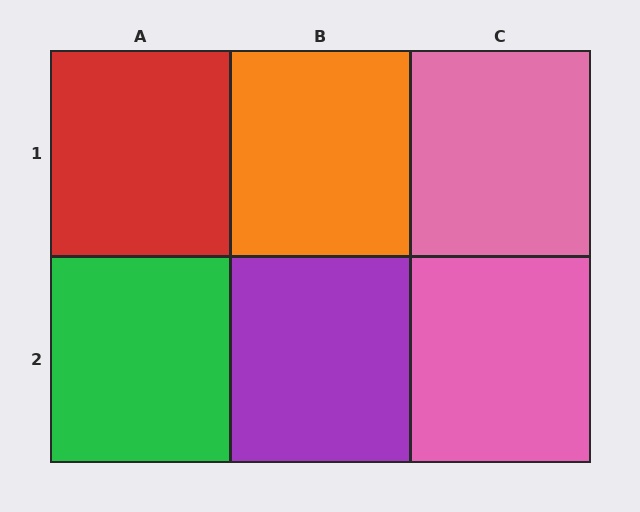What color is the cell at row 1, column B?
Orange.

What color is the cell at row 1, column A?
Red.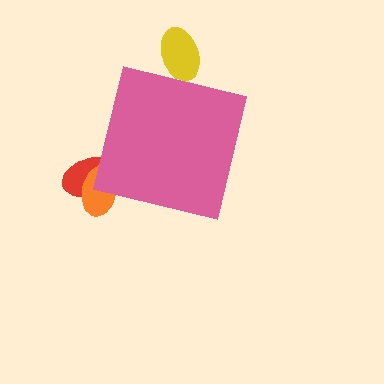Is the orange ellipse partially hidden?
Yes, the orange ellipse is partially hidden behind the pink square.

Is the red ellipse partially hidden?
Yes, the red ellipse is partially hidden behind the pink square.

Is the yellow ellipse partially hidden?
Yes, the yellow ellipse is partially hidden behind the pink square.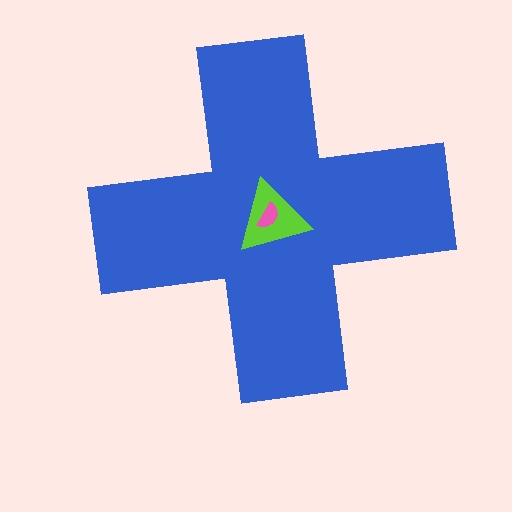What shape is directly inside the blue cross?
The lime triangle.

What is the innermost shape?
The pink semicircle.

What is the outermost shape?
The blue cross.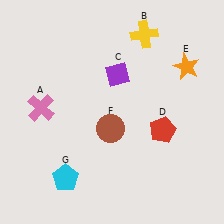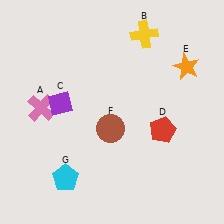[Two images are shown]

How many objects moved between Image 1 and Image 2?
1 object moved between the two images.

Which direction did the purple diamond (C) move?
The purple diamond (C) moved left.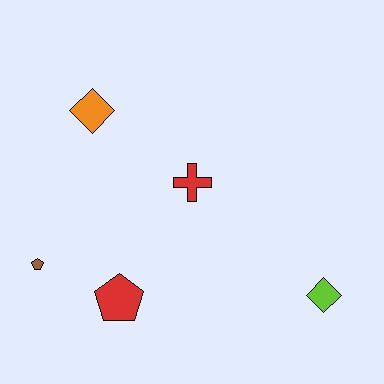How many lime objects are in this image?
There is 1 lime object.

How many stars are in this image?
There are no stars.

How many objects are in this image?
There are 5 objects.